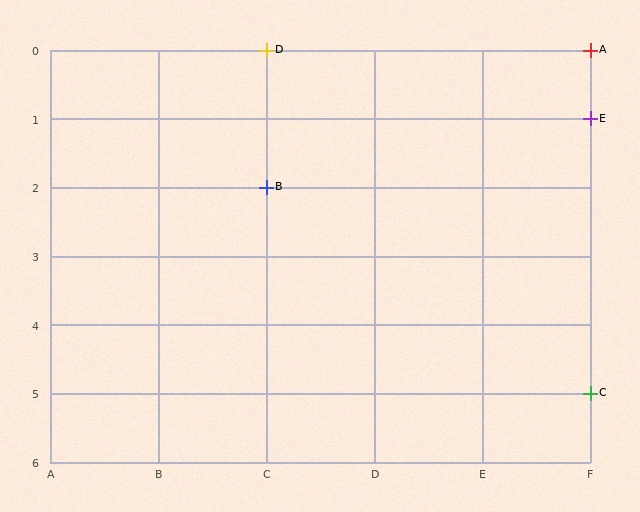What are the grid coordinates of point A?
Point A is at grid coordinates (F, 0).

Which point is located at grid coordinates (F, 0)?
Point A is at (F, 0).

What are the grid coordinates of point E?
Point E is at grid coordinates (F, 1).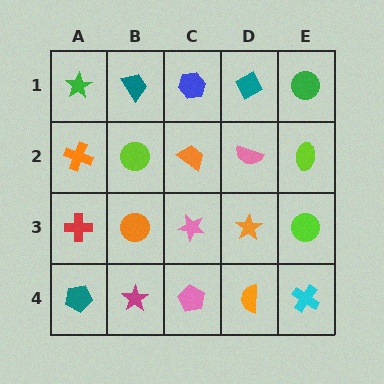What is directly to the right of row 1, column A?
A teal trapezoid.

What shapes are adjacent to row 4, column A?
A red cross (row 3, column A), a magenta star (row 4, column B).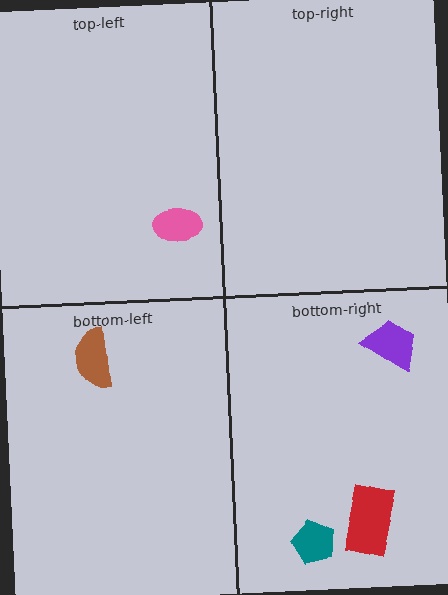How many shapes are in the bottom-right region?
3.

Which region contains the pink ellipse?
The top-left region.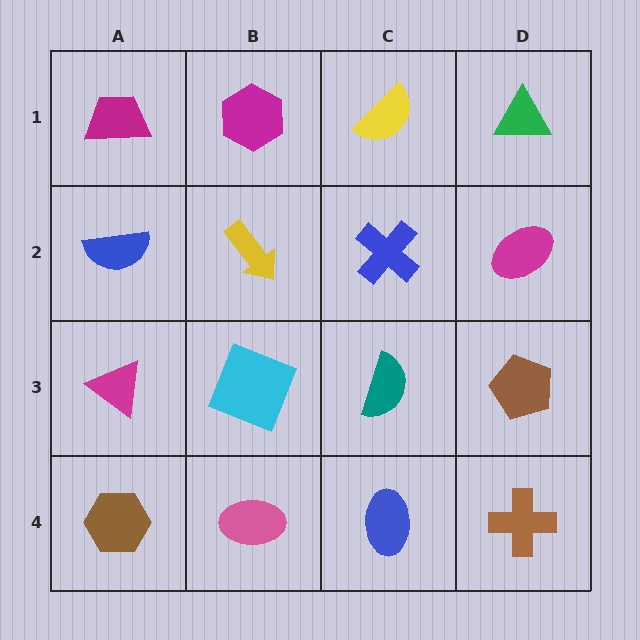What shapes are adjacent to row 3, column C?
A blue cross (row 2, column C), a blue ellipse (row 4, column C), a cyan square (row 3, column B), a brown pentagon (row 3, column D).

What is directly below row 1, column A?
A blue semicircle.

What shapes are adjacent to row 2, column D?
A green triangle (row 1, column D), a brown pentagon (row 3, column D), a blue cross (row 2, column C).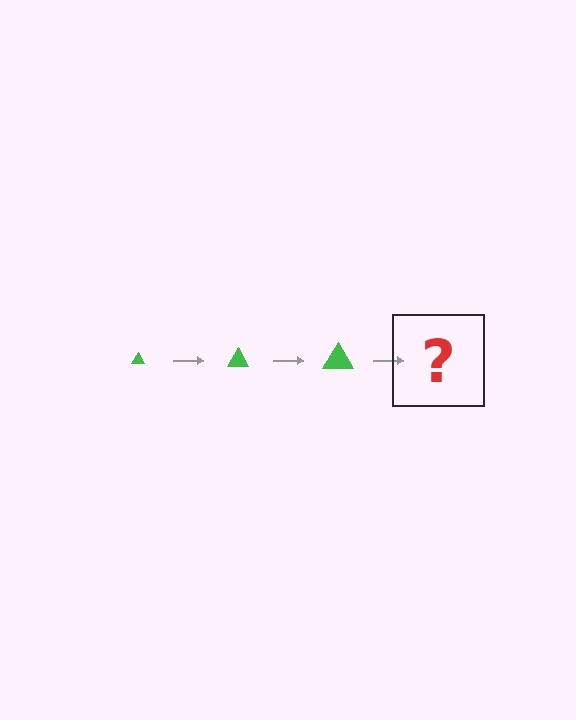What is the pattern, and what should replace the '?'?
The pattern is that the triangle gets progressively larger each step. The '?' should be a green triangle, larger than the previous one.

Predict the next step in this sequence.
The next step is a green triangle, larger than the previous one.